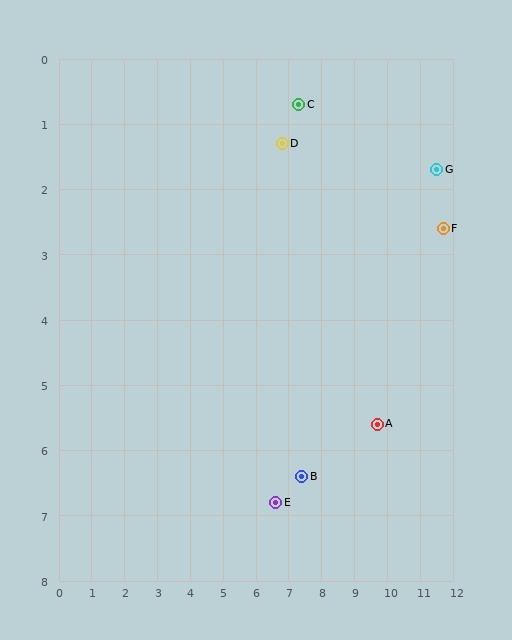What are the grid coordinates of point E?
Point E is at approximately (6.6, 6.8).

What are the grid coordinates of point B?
Point B is at approximately (7.4, 6.4).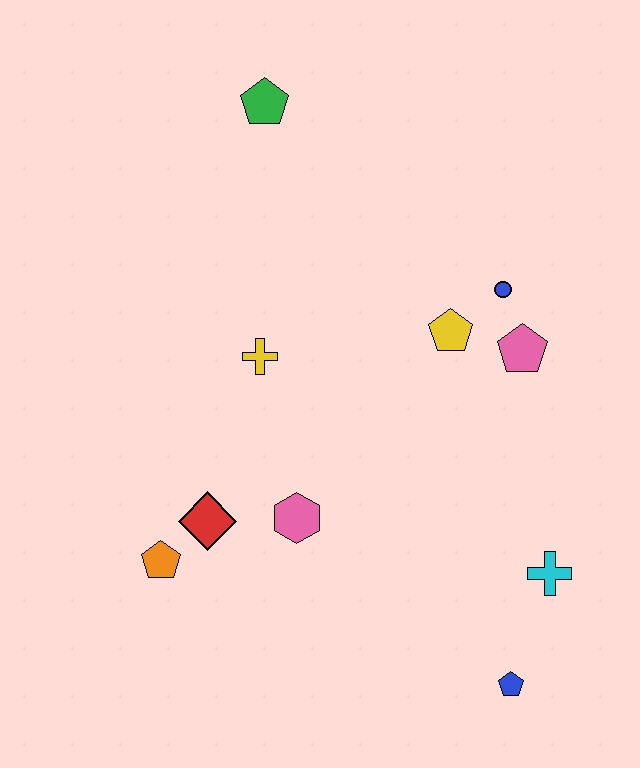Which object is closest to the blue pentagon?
The cyan cross is closest to the blue pentagon.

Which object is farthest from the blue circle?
The orange pentagon is farthest from the blue circle.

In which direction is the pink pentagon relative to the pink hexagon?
The pink pentagon is to the right of the pink hexagon.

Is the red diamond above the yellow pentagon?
No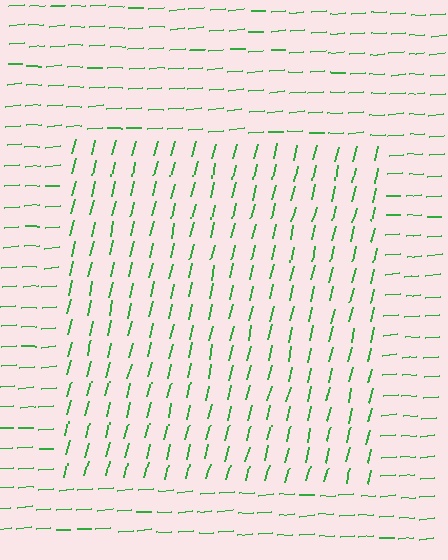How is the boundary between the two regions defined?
The boundary is defined purely by a change in line orientation (approximately 72 degrees difference). All lines are the same color and thickness.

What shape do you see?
I see a rectangle.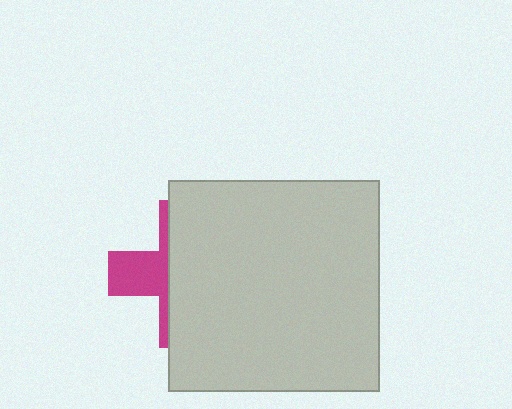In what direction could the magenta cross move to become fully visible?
The magenta cross could move left. That would shift it out from behind the light gray square entirely.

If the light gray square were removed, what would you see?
You would see the complete magenta cross.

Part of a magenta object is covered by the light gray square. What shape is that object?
It is a cross.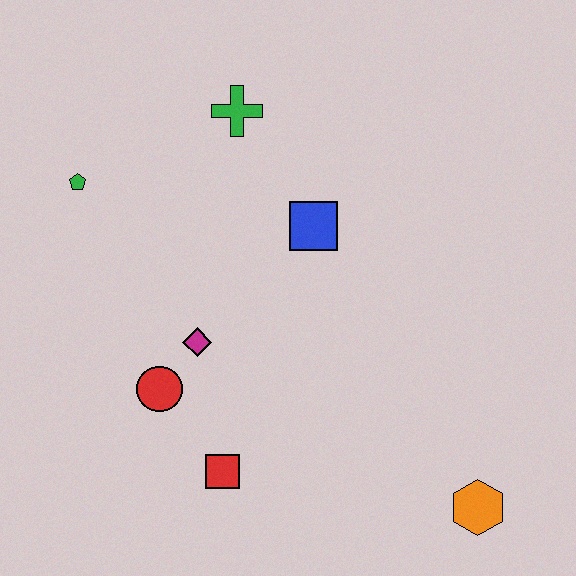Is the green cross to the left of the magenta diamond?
No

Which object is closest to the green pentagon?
The green cross is closest to the green pentagon.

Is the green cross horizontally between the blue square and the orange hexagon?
No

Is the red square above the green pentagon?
No